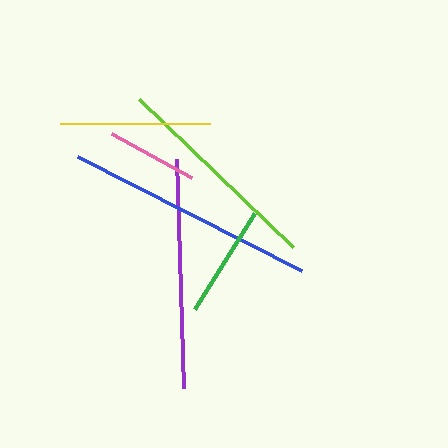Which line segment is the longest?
The blue line is the longest at approximately 251 pixels.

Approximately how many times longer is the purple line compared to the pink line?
The purple line is approximately 2.5 times the length of the pink line.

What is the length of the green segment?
The green segment is approximately 113 pixels long.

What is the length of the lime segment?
The lime segment is approximately 214 pixels long.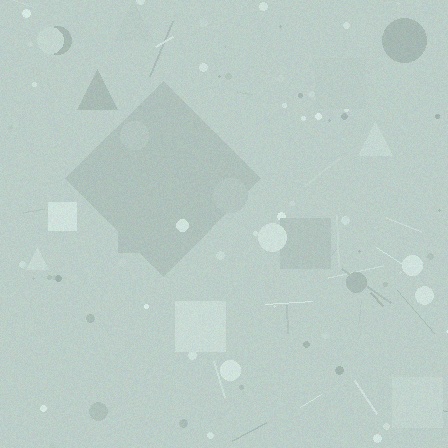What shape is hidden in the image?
A diamond is hidden in the image.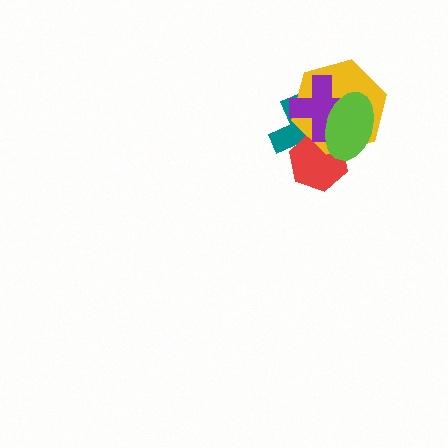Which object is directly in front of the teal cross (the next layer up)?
The red hexagon is directly in front of the teal cross.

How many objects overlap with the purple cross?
4 objects overlap with the purple cross.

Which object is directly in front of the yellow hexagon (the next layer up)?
The purple cross is directly in front of the yellow hexagon.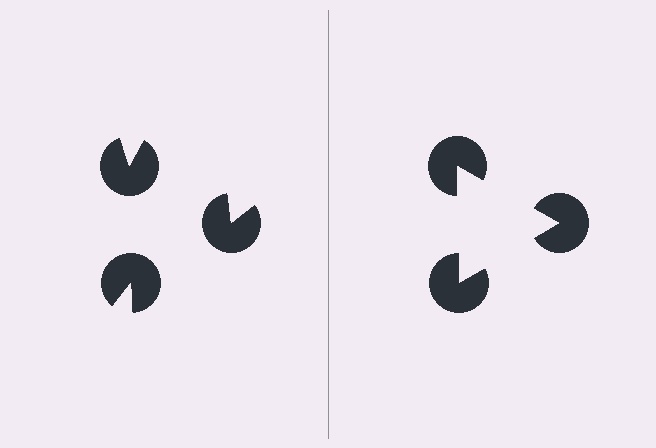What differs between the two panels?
The pac-man discs are positioned identically on both sides; only the wedge orientations differ. On the right they align to a triangle; on the left they are misaligned.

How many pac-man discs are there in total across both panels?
6 — 3 on each side.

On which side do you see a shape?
An illusory triangle appears on the right side. On the left side the wedge cuts are rotated, so no coherent shape forms.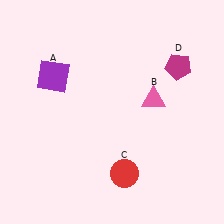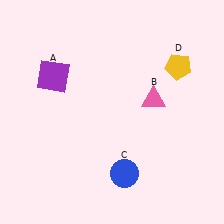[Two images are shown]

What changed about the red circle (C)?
In Image 1, C is red. In Image 2, it changed to blue.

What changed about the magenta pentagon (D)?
In Image 1, D is magenta. In Image 2, it changed to yellow.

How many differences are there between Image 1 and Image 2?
There are 2 differences between the two images.